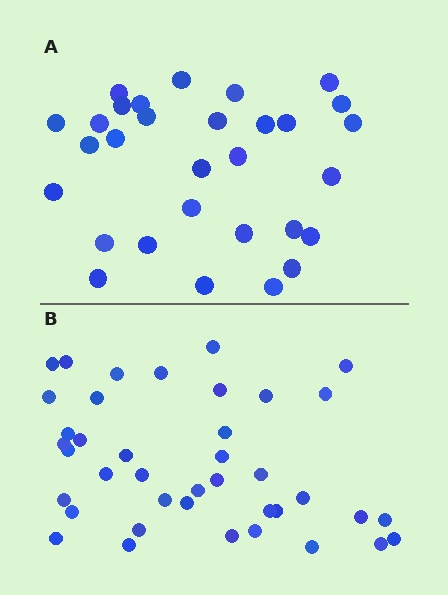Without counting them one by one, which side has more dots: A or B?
Region B (the bottom region) has more dots.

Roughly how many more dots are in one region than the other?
Region B has roughly 10 or so more dots than region A.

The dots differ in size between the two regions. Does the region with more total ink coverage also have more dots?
No. Region A has more total ink coverage because its dots are larger, but region B actually contains more individual dots. Total area can be misleading — the number of items is what matters here.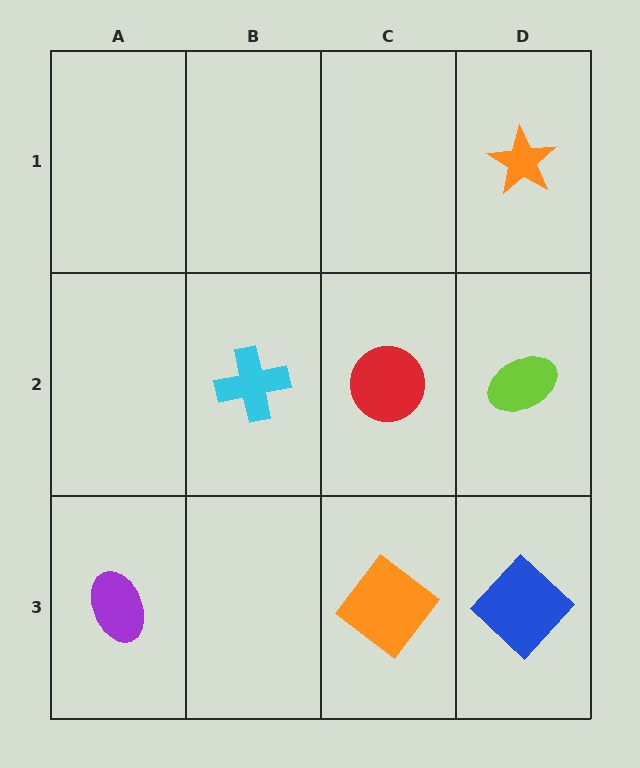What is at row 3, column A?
A purple ellipse.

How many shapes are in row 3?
3 shapes.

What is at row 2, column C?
A red circle.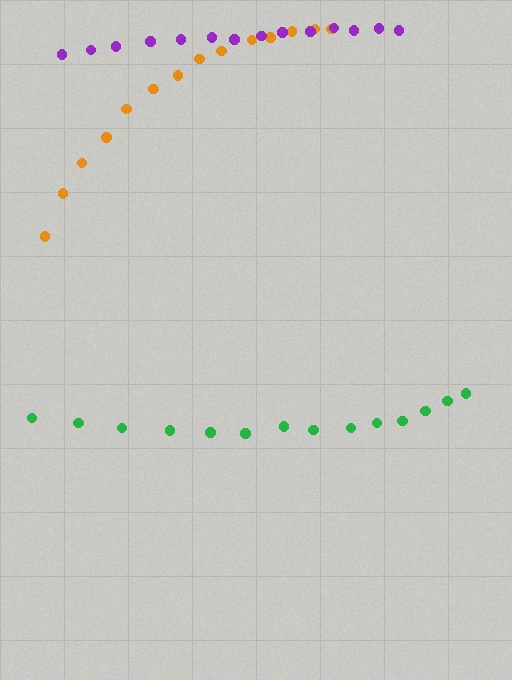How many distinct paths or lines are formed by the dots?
There are 3 distinct paths.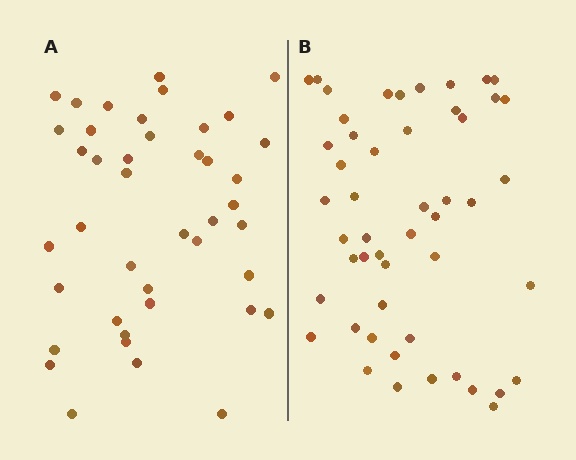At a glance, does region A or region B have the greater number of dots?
Region B (the right region) has more dots.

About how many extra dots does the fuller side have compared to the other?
Region B has roughly 8 or so more dots than region A.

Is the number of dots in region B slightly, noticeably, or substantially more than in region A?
Region B has only slightly more — the two regions are fairly close. The ratio is roughly 1.2 to 1.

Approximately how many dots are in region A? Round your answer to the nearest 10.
About 40 dots. (The exact count is 42, which rounds to 40.)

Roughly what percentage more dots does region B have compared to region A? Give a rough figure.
About 20% more.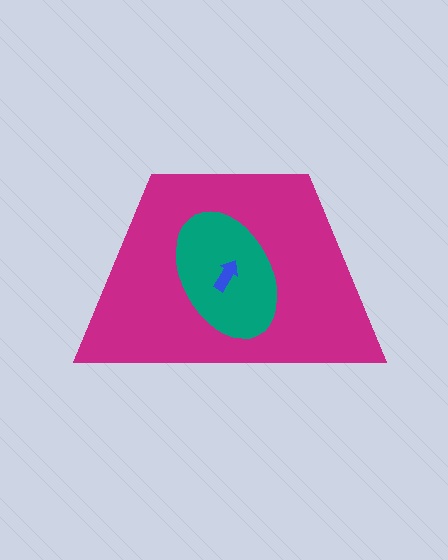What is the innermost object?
The blue arrow.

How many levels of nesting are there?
3.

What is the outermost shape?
The magenta trapezoid.